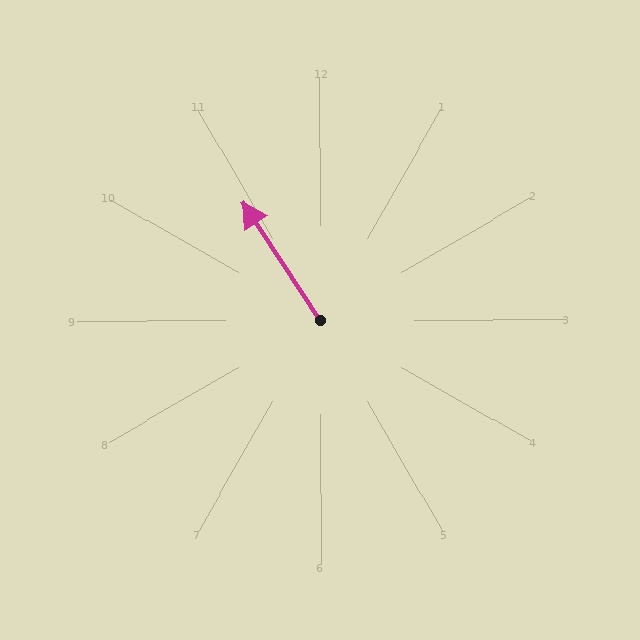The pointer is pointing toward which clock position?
Roughly 11 o'clock.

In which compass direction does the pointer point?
Northwest.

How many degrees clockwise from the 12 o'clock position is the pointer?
Approximately 327 degrees.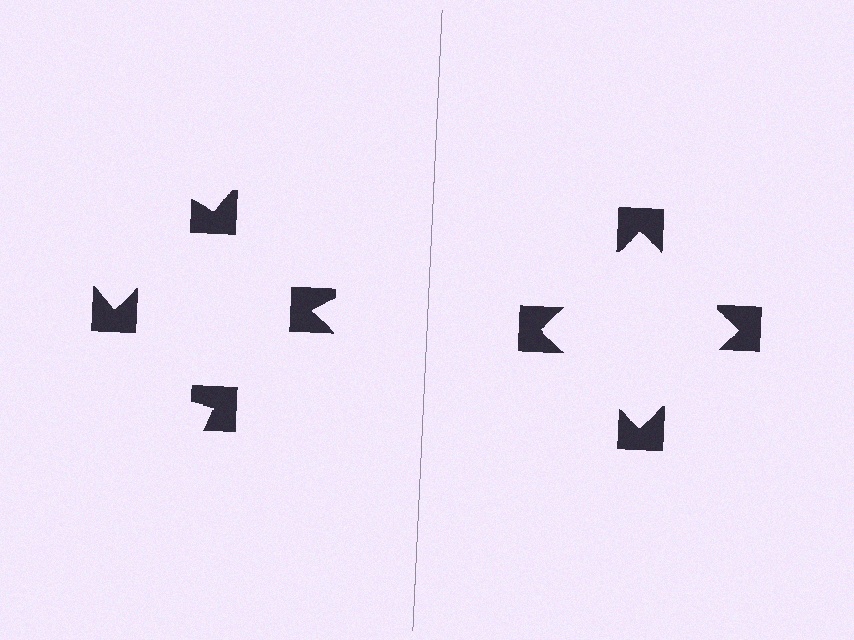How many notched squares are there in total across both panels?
8 — 4 on each side.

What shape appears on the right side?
An illusory square.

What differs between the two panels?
The notched squares are positioned identically on both sides; only the wedge orientations differ. On the right they align to a square; on the left they are misaligned.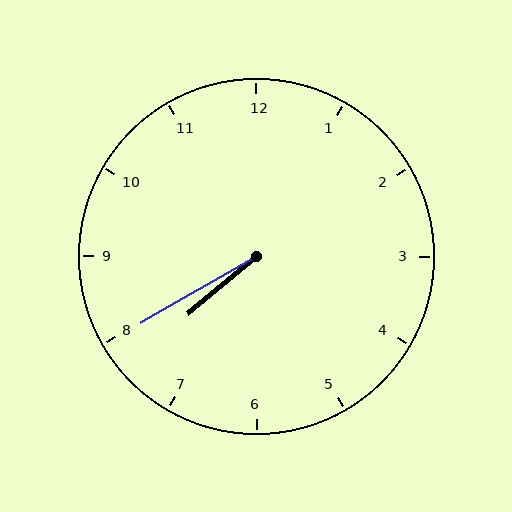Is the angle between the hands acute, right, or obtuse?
It is acute.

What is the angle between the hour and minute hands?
Approximately 10 degrees.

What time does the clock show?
7:40.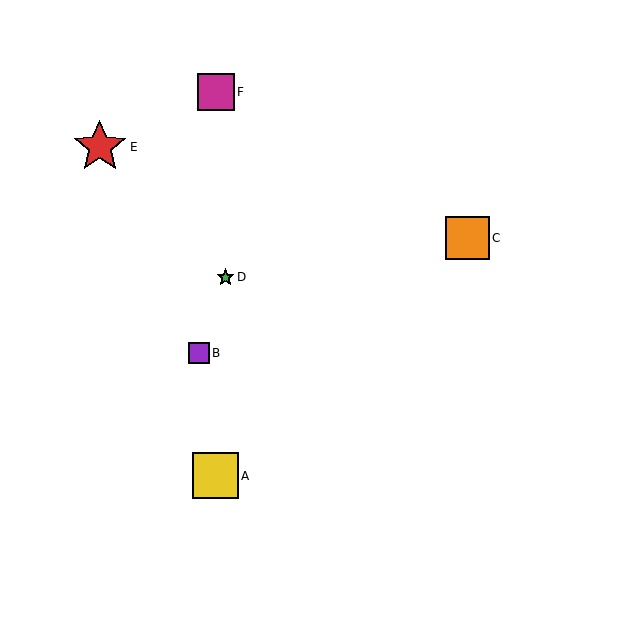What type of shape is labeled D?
Shape D is a green star.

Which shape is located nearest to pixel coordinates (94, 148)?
The red star (labeled E) at (100, 147) is nearest to that location.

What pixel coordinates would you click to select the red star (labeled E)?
Click at (100, 147) to select the red star E.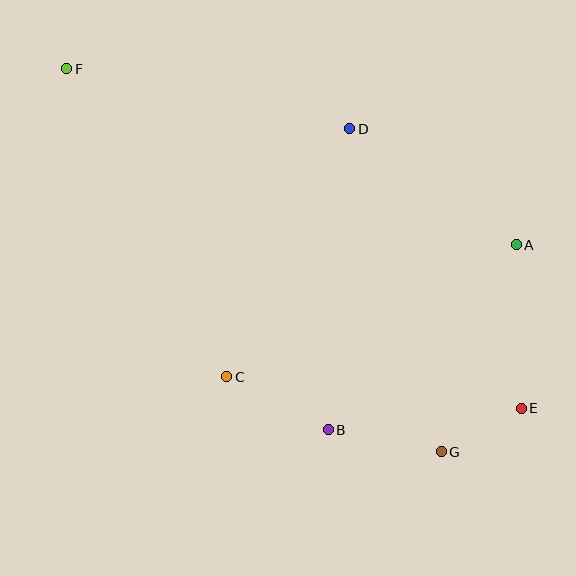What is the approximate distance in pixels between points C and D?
The distance between C and D is approximately 277 pixels.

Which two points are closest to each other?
Points E and G are closest to each other.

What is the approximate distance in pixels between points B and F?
The distance between B and F is approximately 446 pixels.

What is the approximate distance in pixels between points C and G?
The distance between C and G is approximately 227 pixels.